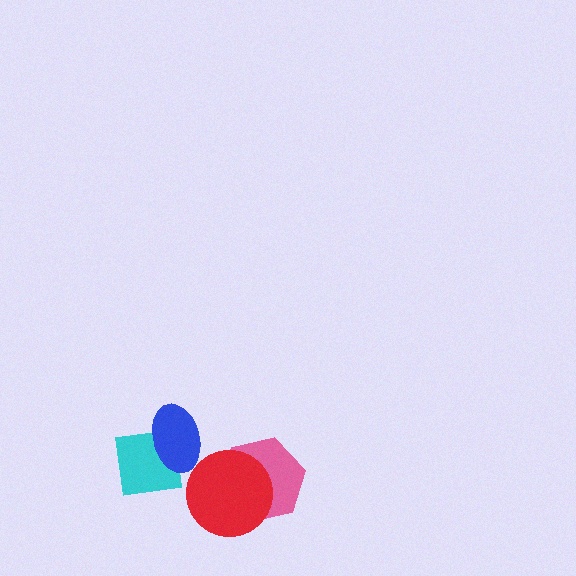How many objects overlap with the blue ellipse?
1 object overlaps with the blue ellipse.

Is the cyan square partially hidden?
Yes, it is partially covered by another shape.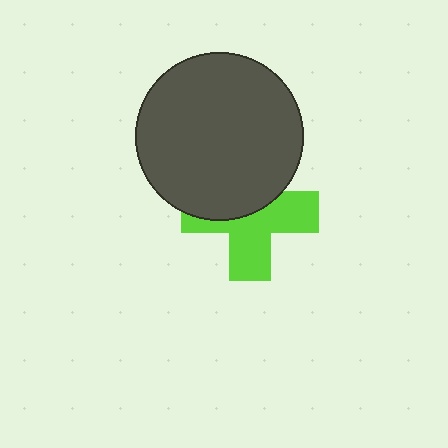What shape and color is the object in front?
The object in front is a dark gray circle.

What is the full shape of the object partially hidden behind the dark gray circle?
The partially hidden object is a lime cross.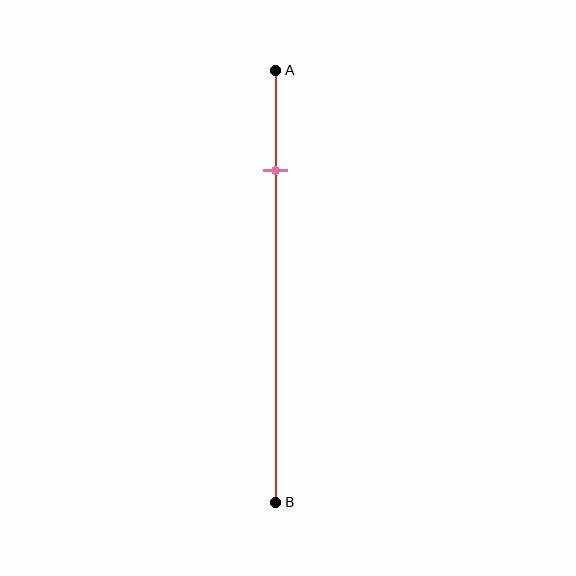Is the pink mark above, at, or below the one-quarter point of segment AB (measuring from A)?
The pink mark is approximately at the one-quarter point of segment AB.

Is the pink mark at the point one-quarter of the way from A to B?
Yes, the mark is approximately at the one-quarter point.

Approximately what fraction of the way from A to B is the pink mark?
The pink mark is approximately 25% of the way from A to B.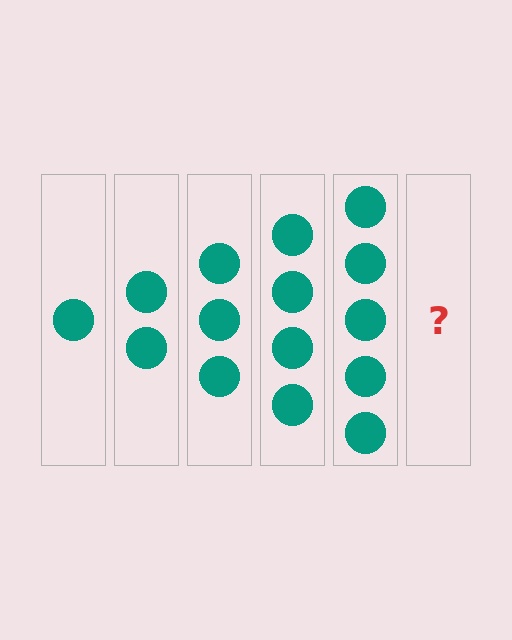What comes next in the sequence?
The next element should be 6 circles.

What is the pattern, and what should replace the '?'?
The pattern is that each step adds one more circle. The '?' should be 6 circles.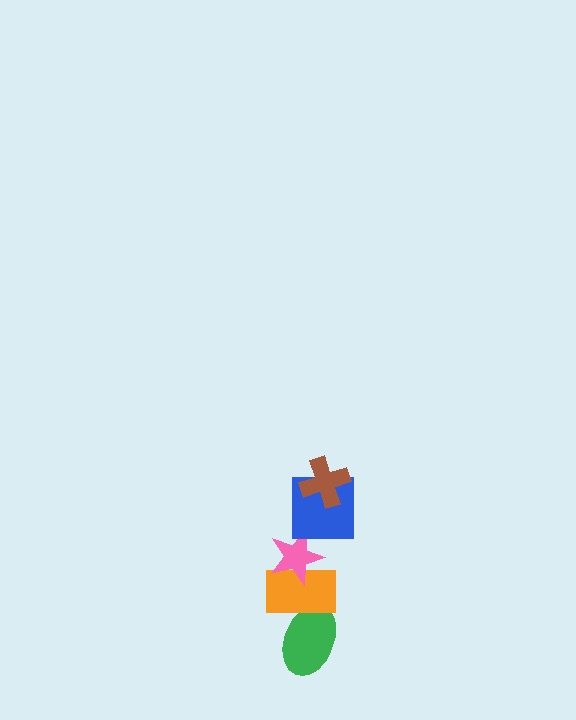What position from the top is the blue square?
The blue square is 2nd from the top.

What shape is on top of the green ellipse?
The orange rectangle is on top of the green ellipse.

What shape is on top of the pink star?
The blue square is on top of the pink star.